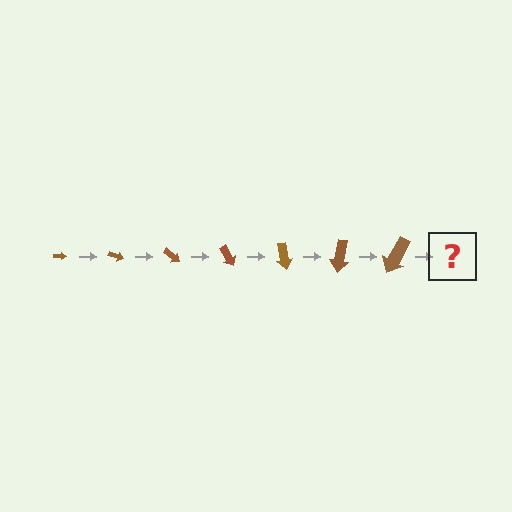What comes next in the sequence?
The next element should be an arrow, larger than the previous one and rotated 140 degrees from the start.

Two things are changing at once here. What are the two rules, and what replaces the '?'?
The two rules are that the arrow grows larger each step and it rotates 20 degrees each step. The '?' should be an arrow, larger than the previous one and rotated 140 degrees from the start.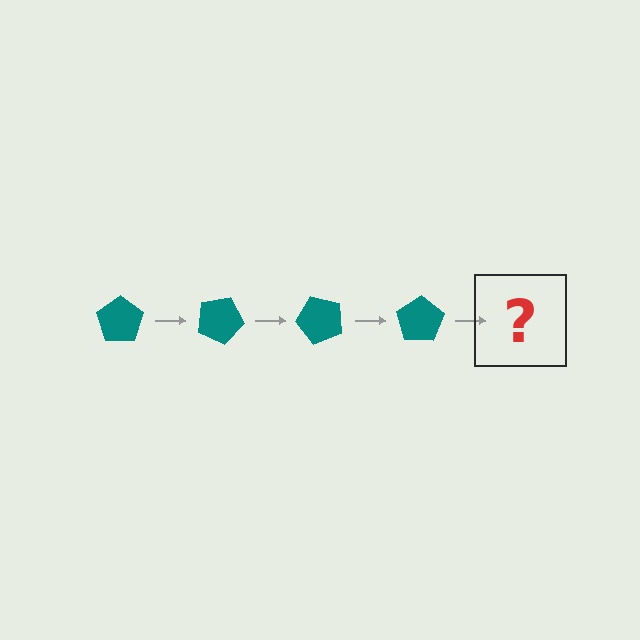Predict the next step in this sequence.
The next step is a teal pentagon rotated 100 degrees.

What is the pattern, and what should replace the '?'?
The pattern is that the pentagon rotates 25 degrees each step. The '?' should be a teal pentagon rotated 100 degrees.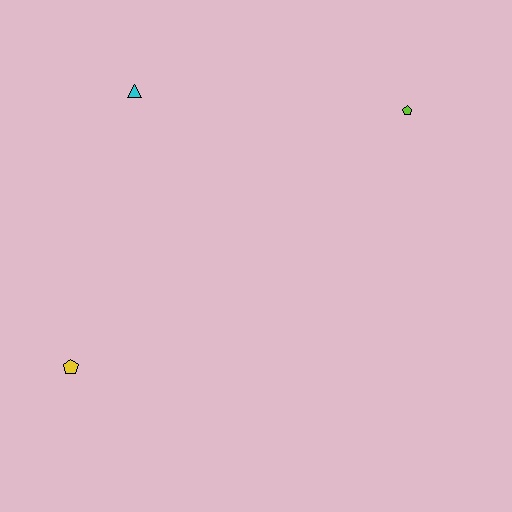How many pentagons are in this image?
There are 2 pentagons.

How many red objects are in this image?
There are no red objects.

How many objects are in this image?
There are 3 objects.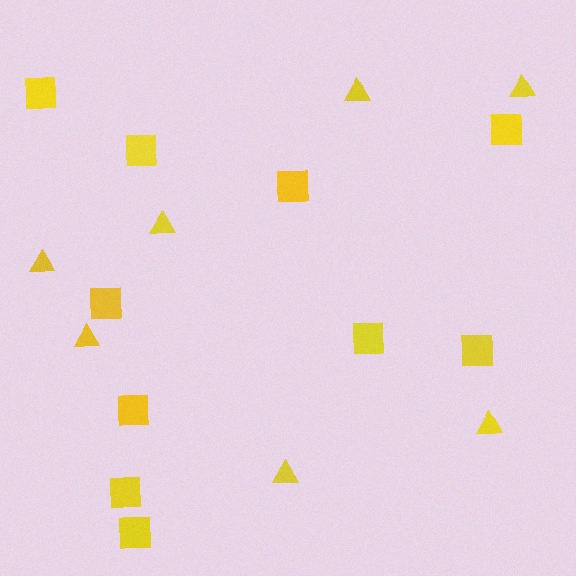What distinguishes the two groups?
There are 2 groups: one group of triangles (7) and one group of squares (10).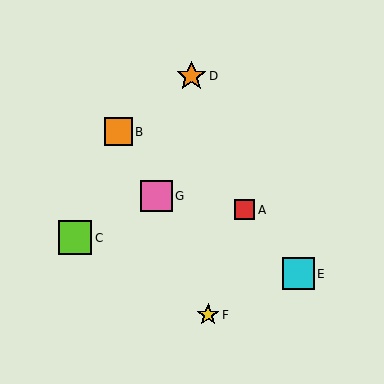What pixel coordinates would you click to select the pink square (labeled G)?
Click at (157, 196) to select the pink square G.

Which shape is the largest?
The lime square (labeled C) is the largest.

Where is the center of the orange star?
The center of the orange star is at (191, 76).